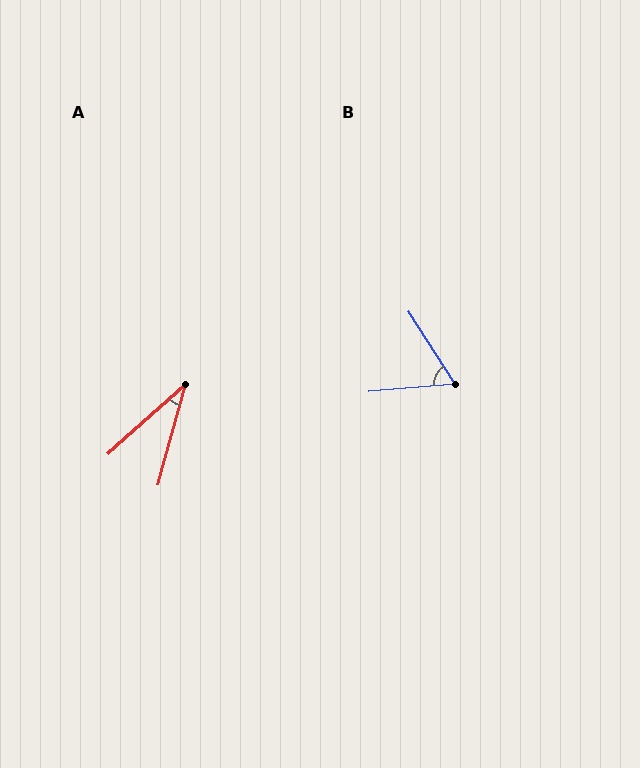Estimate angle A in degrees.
Approximately 33 degrees.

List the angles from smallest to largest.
A (33°), B (62°).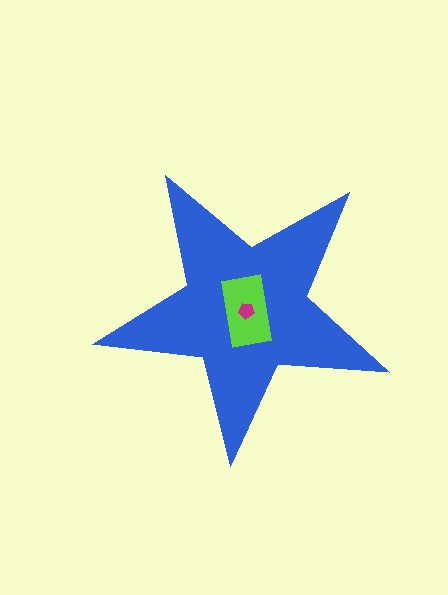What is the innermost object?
The magenta pentagon.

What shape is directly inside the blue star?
The lime rectangle.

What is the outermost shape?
The blue star.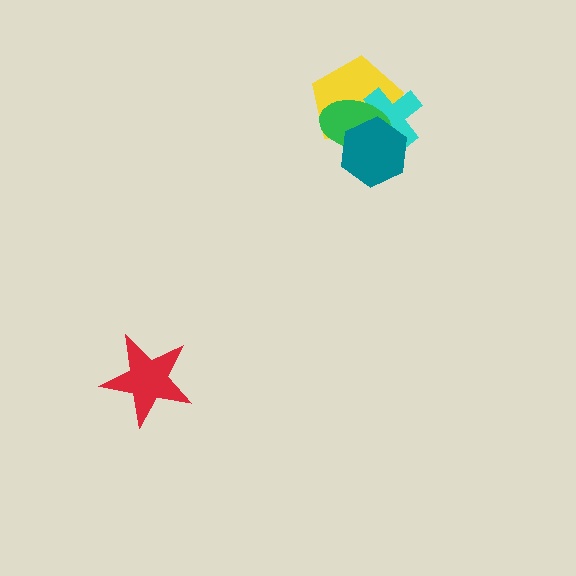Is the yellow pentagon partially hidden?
Yes, it is partially covered by another shape.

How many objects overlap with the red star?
0 objects overlap with the red star.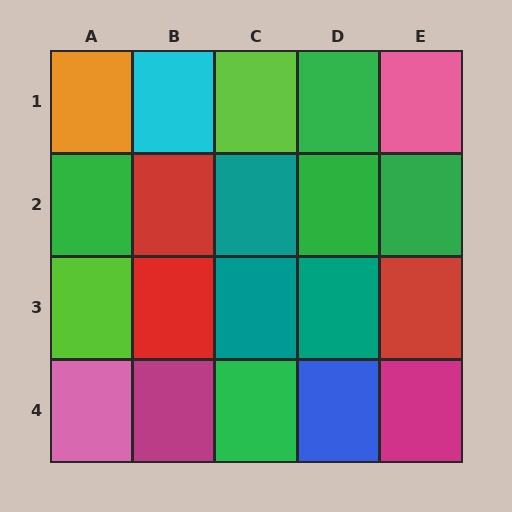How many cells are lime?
2 cells are lime.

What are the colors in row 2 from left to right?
Green, red, teal, green, green.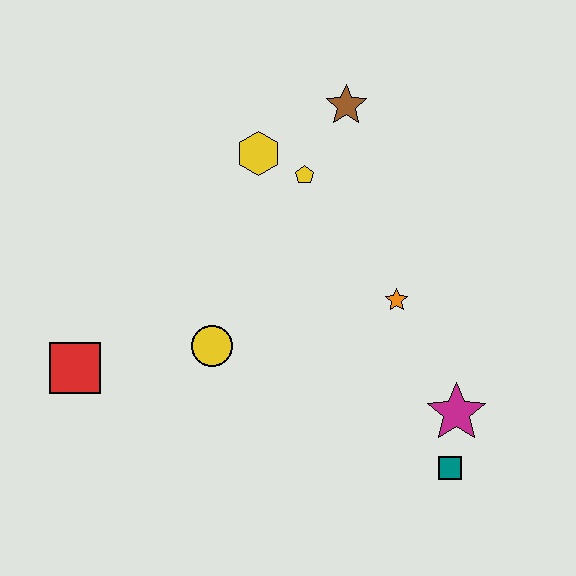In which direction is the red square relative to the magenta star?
The red square is to the left of the magenta star.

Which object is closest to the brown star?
The yellow pentagon is closest to the brown star.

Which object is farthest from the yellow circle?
The brown star is farthest from the yellow circle.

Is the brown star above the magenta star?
Yes